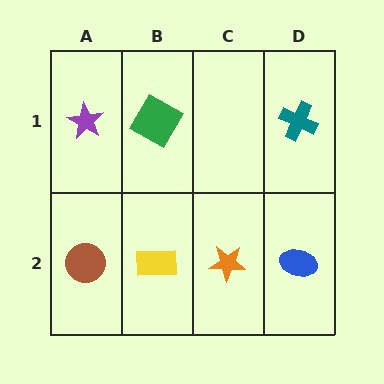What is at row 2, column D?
A blue ellipse.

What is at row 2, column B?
A yellow rectangle.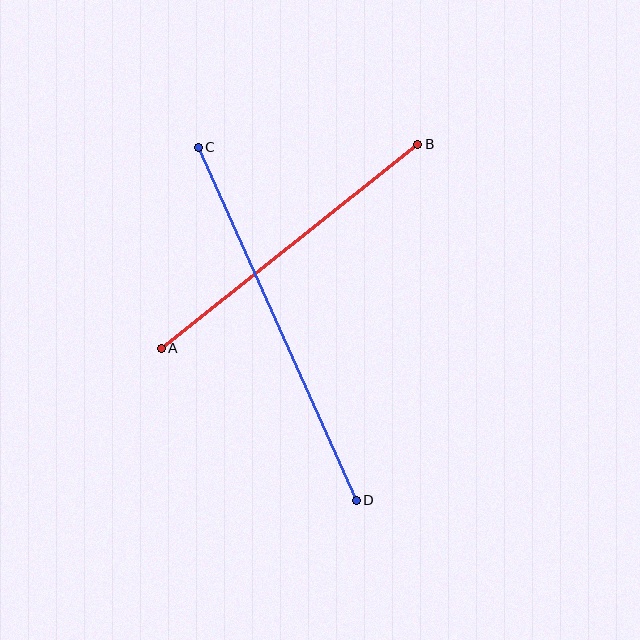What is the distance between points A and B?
The distance is approximately 328 pixels.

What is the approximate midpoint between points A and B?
The midpoint is at approximately (289, 246) pixels.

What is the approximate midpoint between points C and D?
The midpoint is at approximately (277, 324) pixels.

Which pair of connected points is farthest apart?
Points C and D are farthest apart.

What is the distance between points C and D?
The distance is approximately 387 pixels.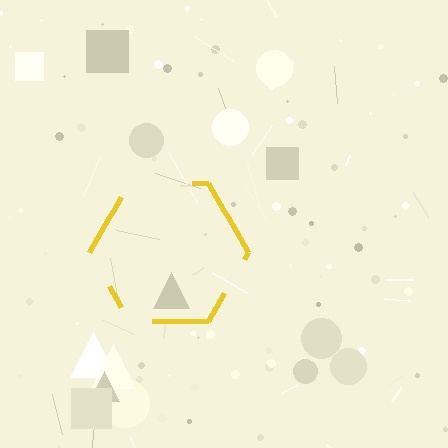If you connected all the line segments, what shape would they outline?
They would outline a hexagon.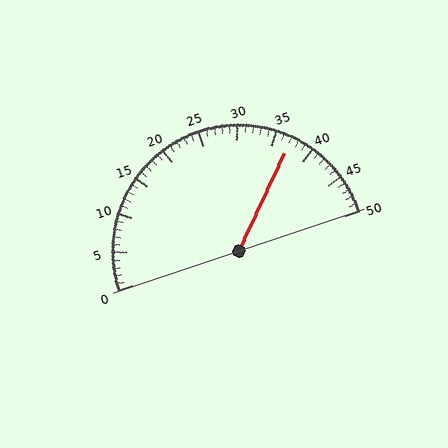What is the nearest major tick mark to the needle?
The nearest major tick mark is 35.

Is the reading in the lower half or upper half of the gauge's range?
The reading is in the upper half of the range (0 to 50).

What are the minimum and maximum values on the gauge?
The gauge ranges from 0 to 50.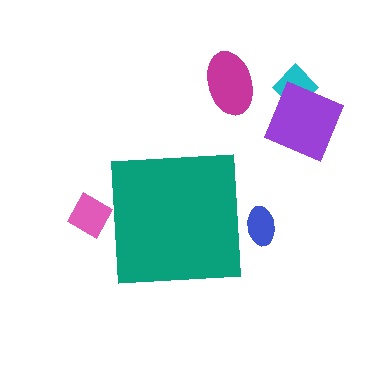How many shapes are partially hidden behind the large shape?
2 shapes are partially hidden.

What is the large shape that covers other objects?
A teal square.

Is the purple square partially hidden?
No, the purple square is fully visible.